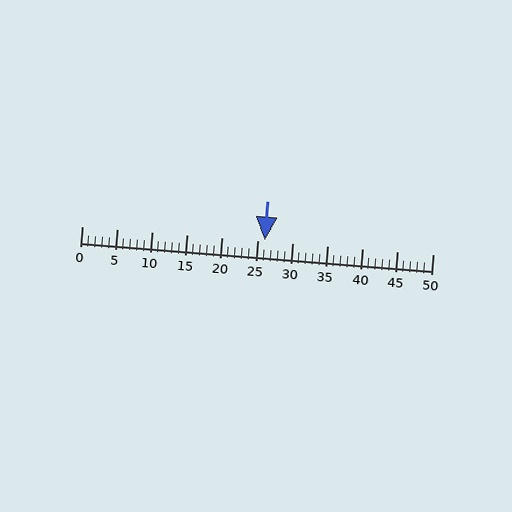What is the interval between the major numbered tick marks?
The major tick marks are spaced 5 units apart.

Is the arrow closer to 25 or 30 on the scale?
The arrow is closer to 25.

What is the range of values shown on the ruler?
The ruler shows values from 0 to 50.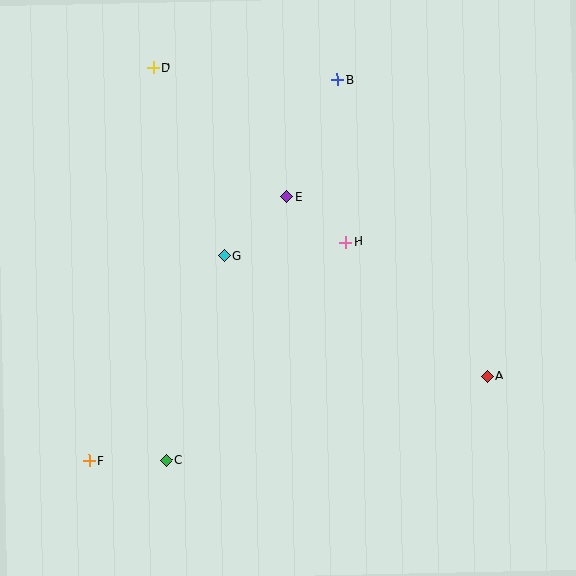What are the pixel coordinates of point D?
Point D is at (153, 68).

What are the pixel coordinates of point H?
Point H is at (346, 242).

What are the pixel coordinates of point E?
Point E is at (287, 197).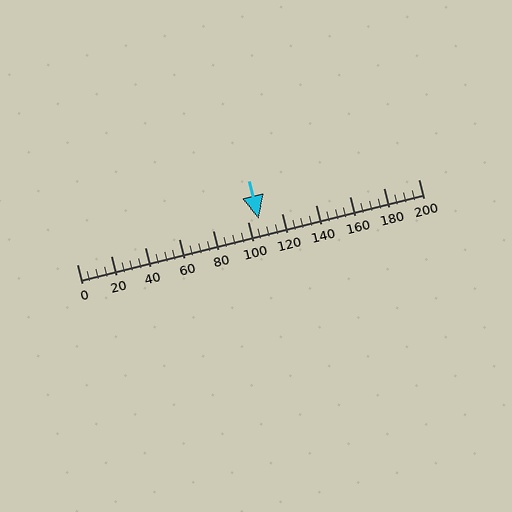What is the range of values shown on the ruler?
The ruler shows values from 0 to 200.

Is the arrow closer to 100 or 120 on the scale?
The arrow is closer to 100.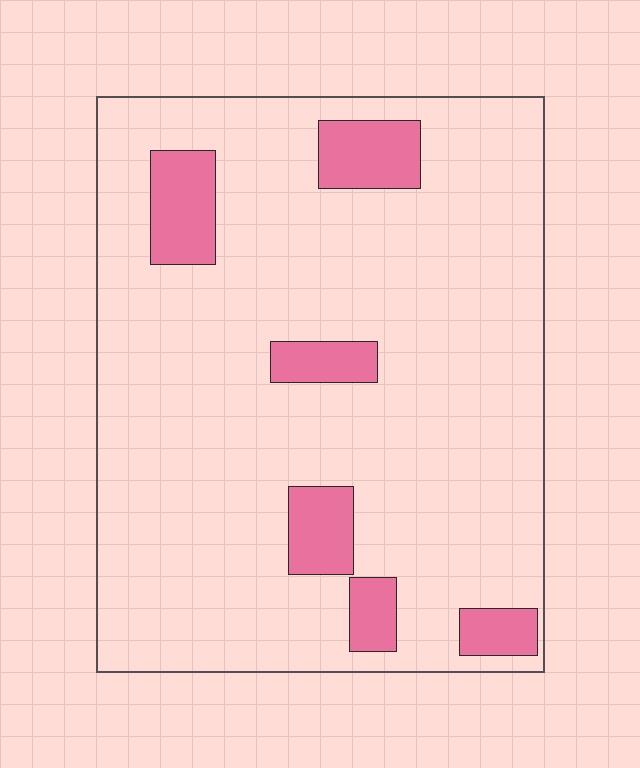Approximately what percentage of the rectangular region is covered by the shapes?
Approximately 15%.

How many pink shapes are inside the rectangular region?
6.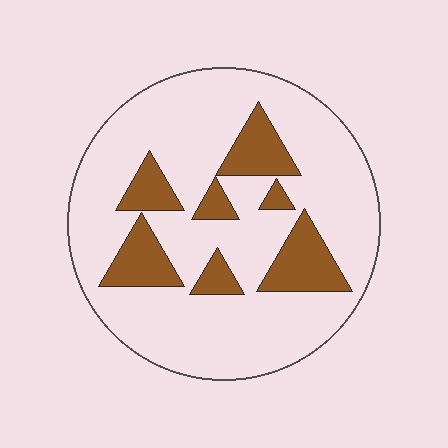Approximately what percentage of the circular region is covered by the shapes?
Approximately 20%.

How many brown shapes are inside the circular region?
7.